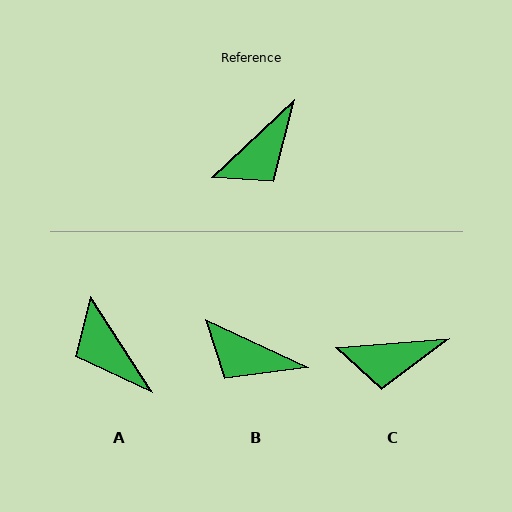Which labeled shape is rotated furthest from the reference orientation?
A, about 100 degrees away.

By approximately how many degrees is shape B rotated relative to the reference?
Approximately 68 degrees clockwise.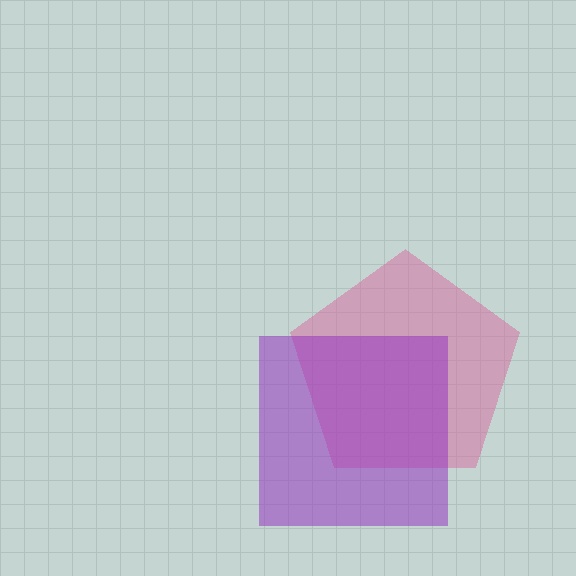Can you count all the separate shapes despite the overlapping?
Yes, there are 2 separate shapes.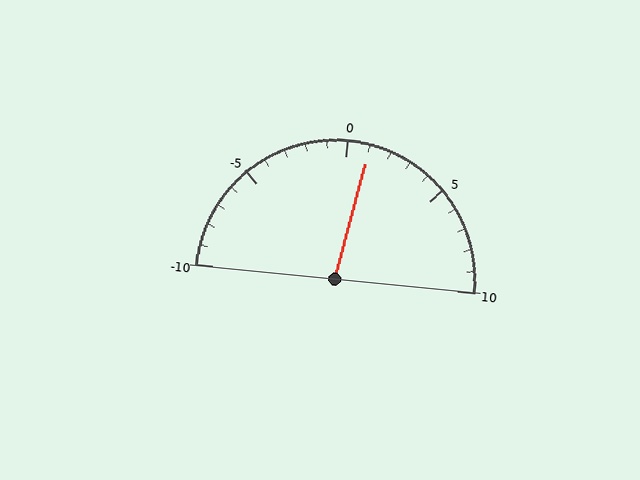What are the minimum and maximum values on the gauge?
The gauge ranges from -10 to 10.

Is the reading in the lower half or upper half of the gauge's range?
The reading is in the upper half of the range (-10 to 10).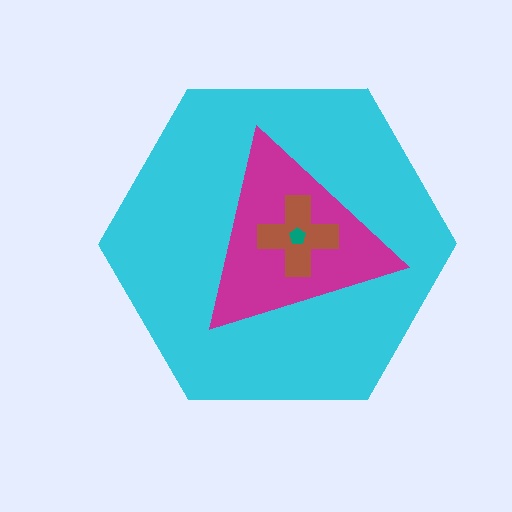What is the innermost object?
The teal pentagon.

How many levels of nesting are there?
4.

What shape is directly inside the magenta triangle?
The brown cross.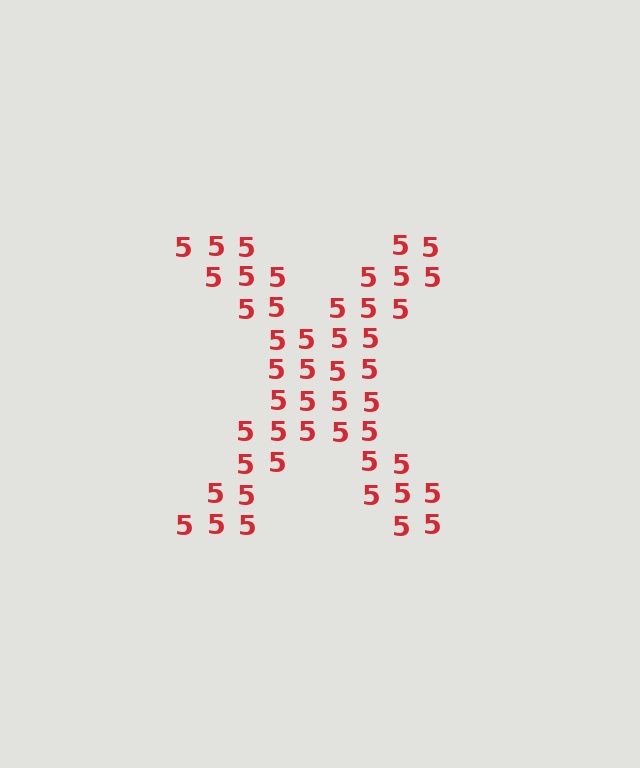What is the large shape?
The large shape is the letter X.